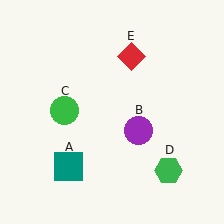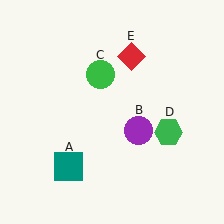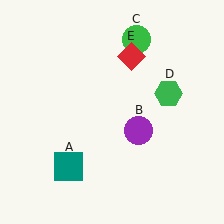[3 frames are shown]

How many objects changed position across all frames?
2 objects changed position: green circle (object C), green hexagon (object D).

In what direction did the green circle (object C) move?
The green circle (object C) moved up and to the right.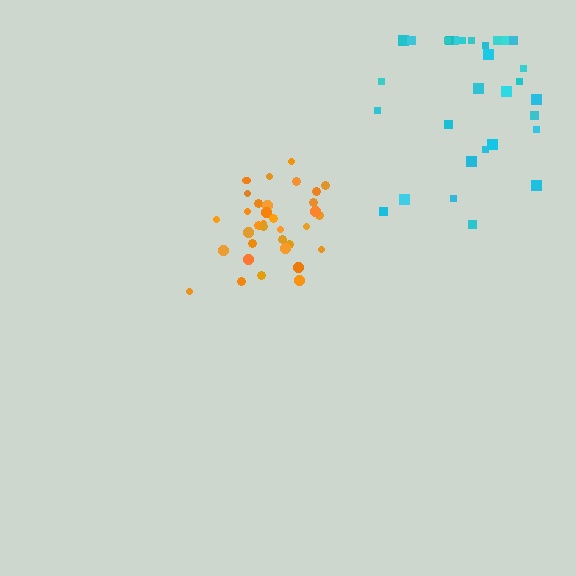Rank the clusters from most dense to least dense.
orange, cyan.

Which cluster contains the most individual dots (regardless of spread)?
Orange (35).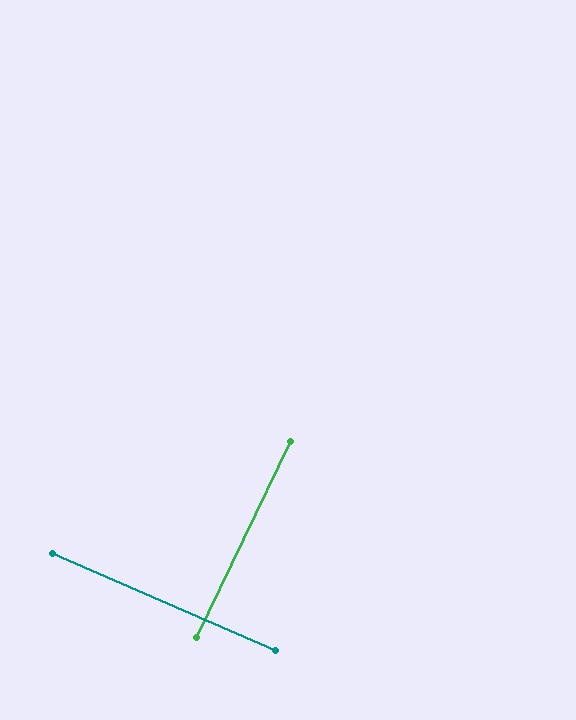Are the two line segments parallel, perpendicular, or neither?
Perpendicular — they meet at approximately 88°.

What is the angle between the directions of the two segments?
Approximately 88 degrees.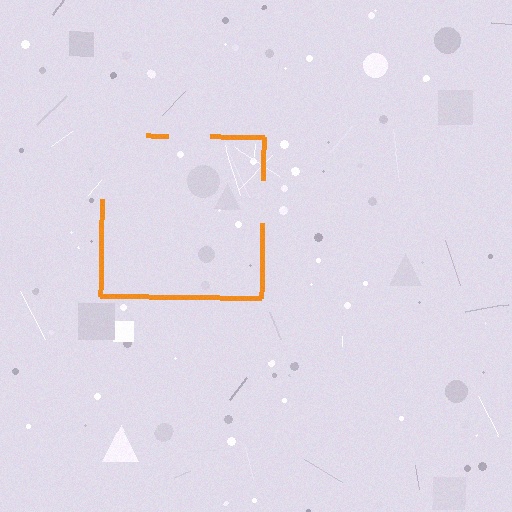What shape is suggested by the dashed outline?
The dashed outline suggests a square.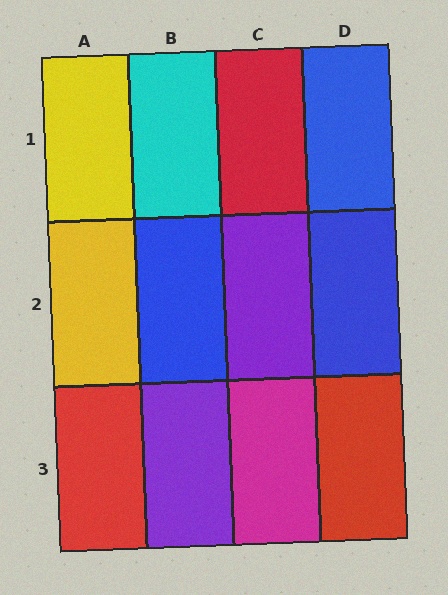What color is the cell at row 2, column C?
Purple.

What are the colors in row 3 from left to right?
Red, purple, magenta, red.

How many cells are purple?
2 cells are purple.